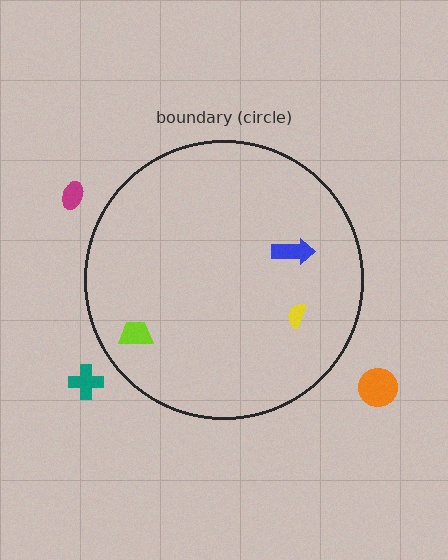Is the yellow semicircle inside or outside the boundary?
Inside.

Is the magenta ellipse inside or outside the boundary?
Outside.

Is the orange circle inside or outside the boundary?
Outside.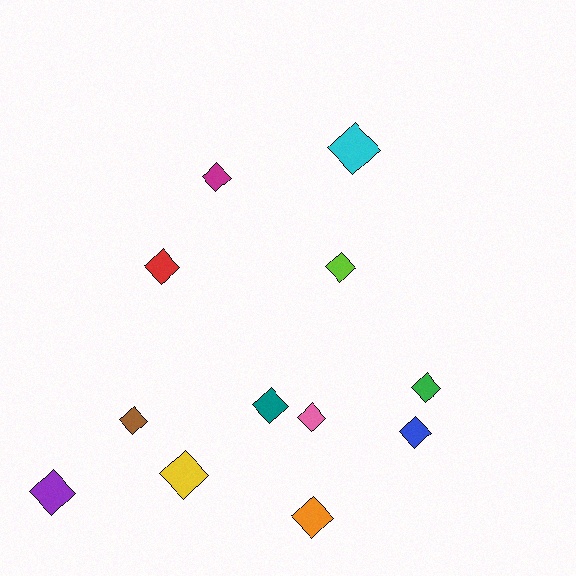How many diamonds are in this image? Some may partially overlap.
There are 12 diamonds.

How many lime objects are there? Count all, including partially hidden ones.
There is 1 lime object.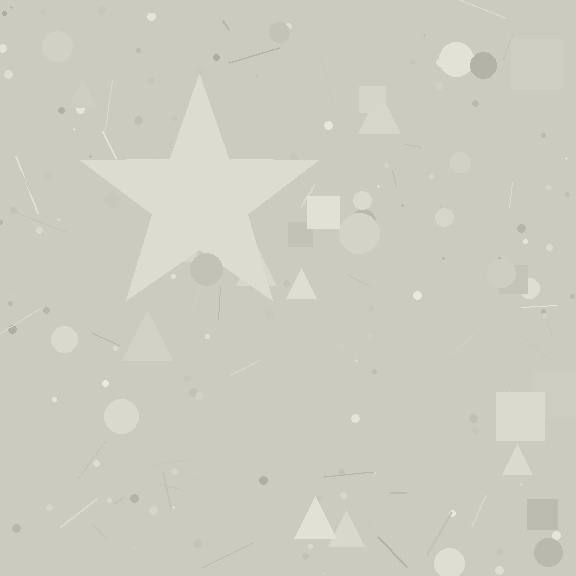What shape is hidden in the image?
A star is hidden in the image.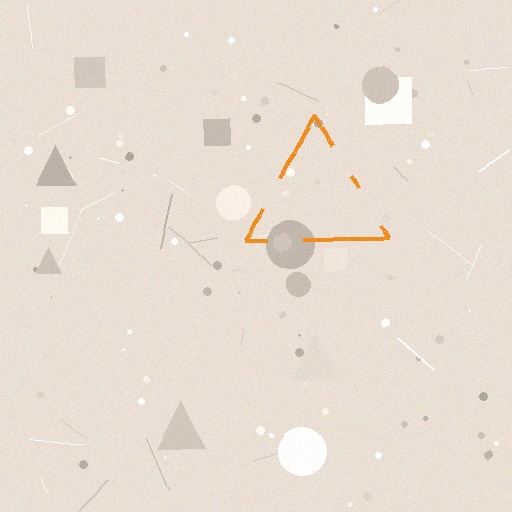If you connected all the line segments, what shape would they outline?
They would outline a triangle.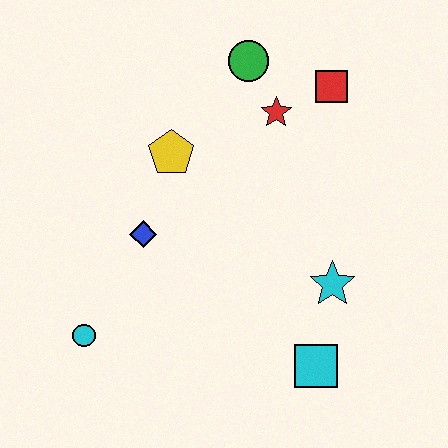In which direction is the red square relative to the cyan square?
The red square is above the cyan square.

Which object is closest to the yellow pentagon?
The blue diamond is closest to the yellow pentagon.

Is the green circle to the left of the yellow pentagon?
No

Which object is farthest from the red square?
The cyan circle is farthest from the red square.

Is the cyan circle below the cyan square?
No